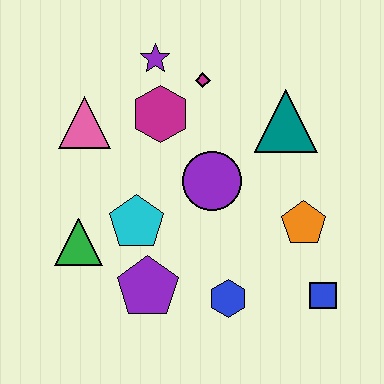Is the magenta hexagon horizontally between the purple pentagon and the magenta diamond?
Yes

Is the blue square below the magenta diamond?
Yes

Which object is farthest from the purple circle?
The blue square is farthest from the purple circle.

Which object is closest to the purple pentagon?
The cyan pentagon is closest to the purple pentagon.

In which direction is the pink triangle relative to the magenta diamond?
The pink triangle is to the left of the magenta diamond.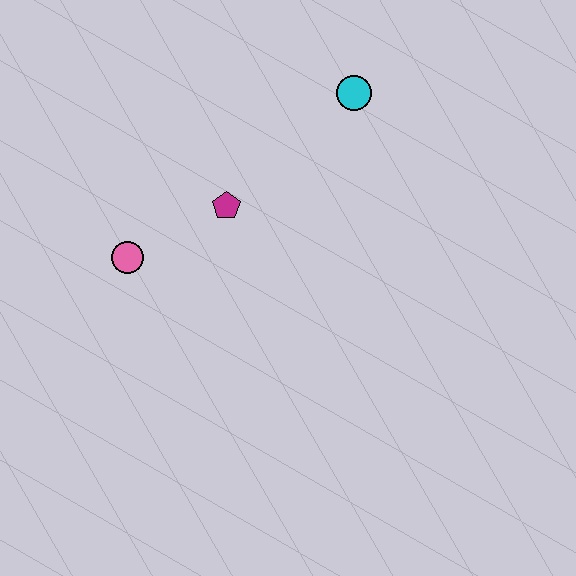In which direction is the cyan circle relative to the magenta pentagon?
The cyan circle is to the right of the magenta pentagon.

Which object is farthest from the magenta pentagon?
The cyan circle is farthest from the magenta pentagon.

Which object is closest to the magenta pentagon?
The pink circle is closest to the magenta pentagon.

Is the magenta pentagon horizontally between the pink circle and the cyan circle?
Yes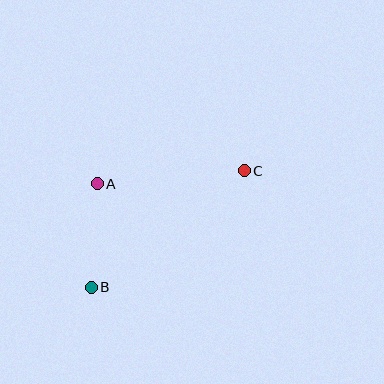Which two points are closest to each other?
Points A and B are closest to each other.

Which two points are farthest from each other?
Points B and C are farthest from each other.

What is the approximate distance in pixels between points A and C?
The distance between A and C is approximately 147 pixels.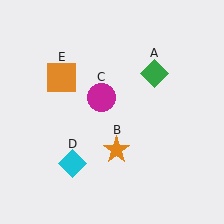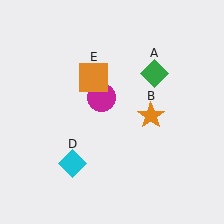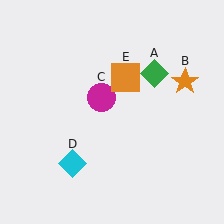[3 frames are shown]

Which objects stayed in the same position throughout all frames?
Green diamond (object A) and magenta circle (object C) and cyan diamond (object D) remained stationary.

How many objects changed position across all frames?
2 objects changed position: orange star (object B), orange square (object E).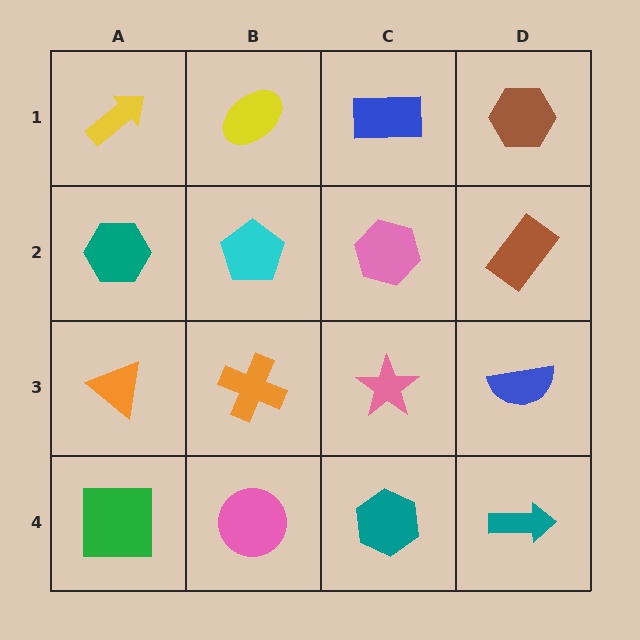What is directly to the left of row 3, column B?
An orange triangle.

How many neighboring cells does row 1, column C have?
3.